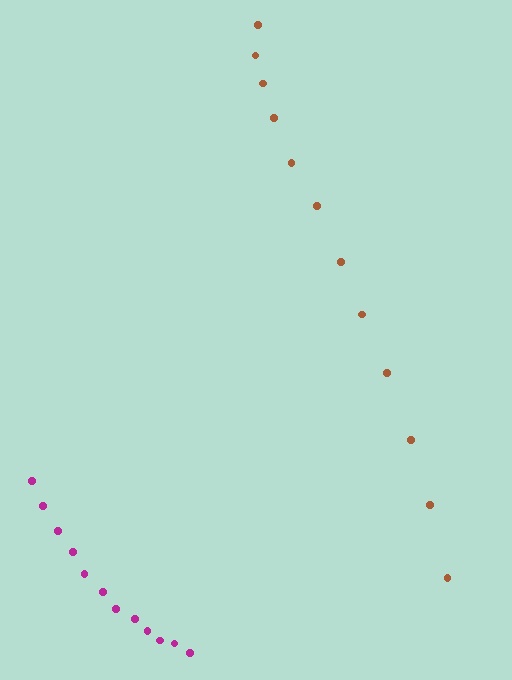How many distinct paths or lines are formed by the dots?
There are 2 distinct paths.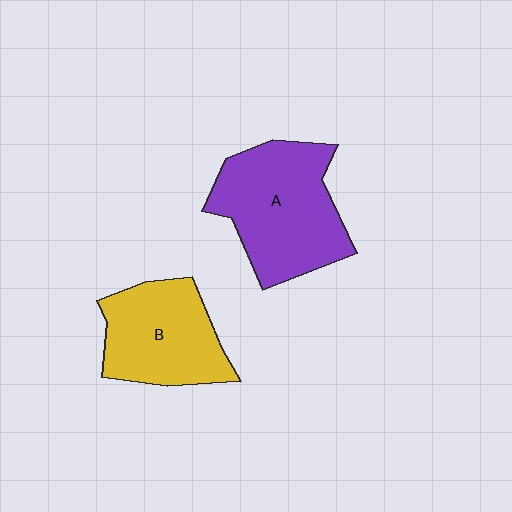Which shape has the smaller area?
Shape B (yellow).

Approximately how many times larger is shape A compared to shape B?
Approximately 1.3 times.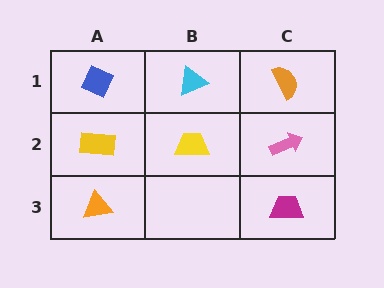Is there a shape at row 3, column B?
No, that cell is empty.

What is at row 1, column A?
A blue diamond.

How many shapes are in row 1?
3 shapes.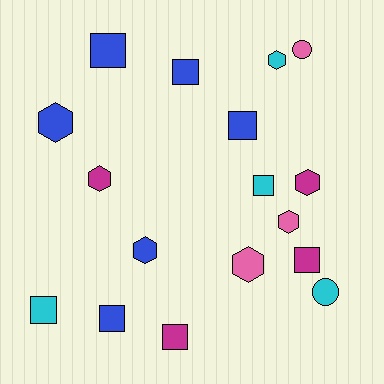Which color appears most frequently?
Blue, with 6 objects.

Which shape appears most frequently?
Square, with 8 objects.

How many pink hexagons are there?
There are 2 pink hexagons.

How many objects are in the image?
There are 17 objects.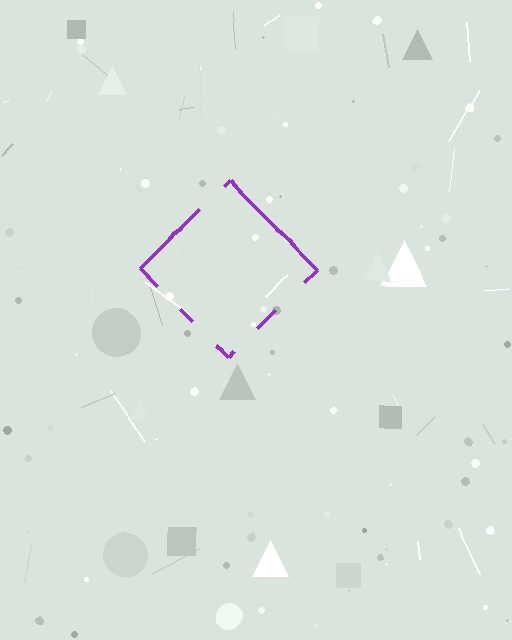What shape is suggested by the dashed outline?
The dashed outline suggests a diamond.